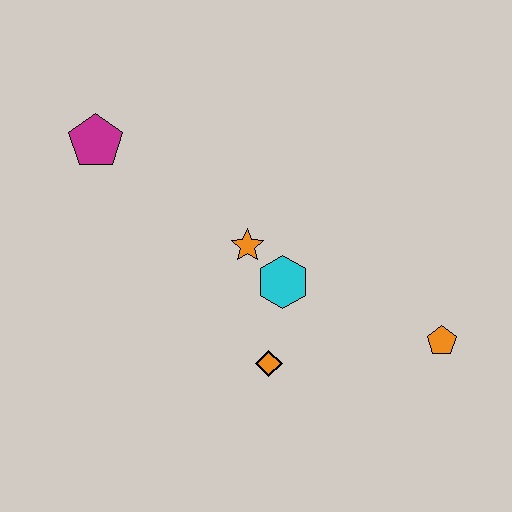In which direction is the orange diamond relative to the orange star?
The orange diamond is below the orange star.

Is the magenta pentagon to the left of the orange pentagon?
Yes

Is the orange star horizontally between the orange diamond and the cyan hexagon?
No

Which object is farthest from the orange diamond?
The magenta pentagon is farthest from the orange diamond.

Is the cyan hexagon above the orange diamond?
Yes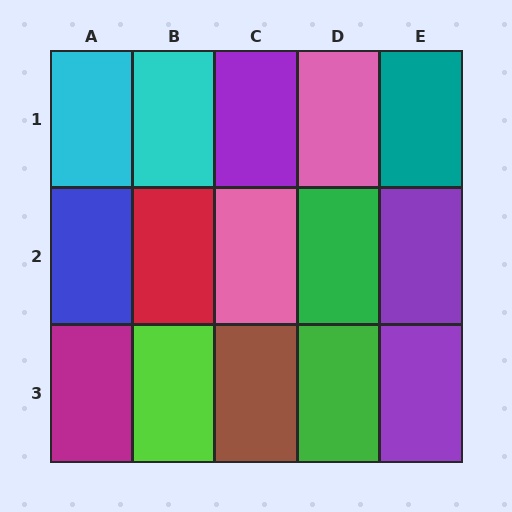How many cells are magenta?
1 cell is magenta.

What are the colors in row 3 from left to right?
Magenta, lime, brown, green, purple.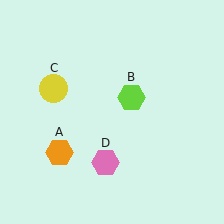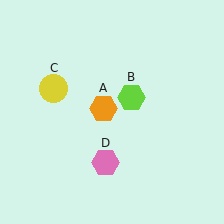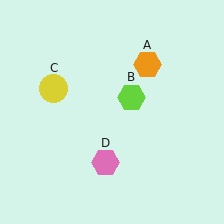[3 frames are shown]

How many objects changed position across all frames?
1 object changed position: orange hexagon (object A).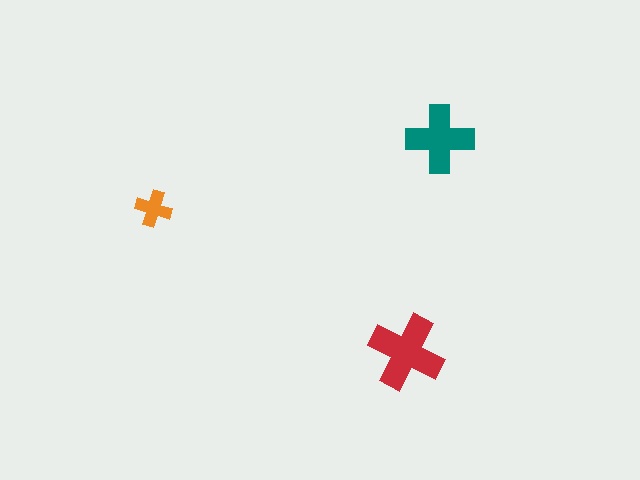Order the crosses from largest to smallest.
the red one, the teal one, the orange one.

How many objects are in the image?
There are 3 objects in the image.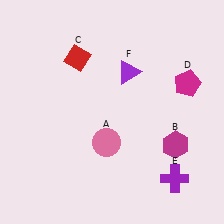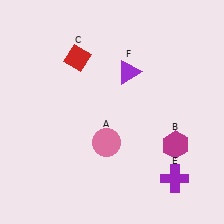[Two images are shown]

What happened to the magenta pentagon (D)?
The magenta pentagon (D) was removed in Image 2. It was in the top-right area of Image 1.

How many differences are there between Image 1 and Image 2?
There is 1 difference between the two images.